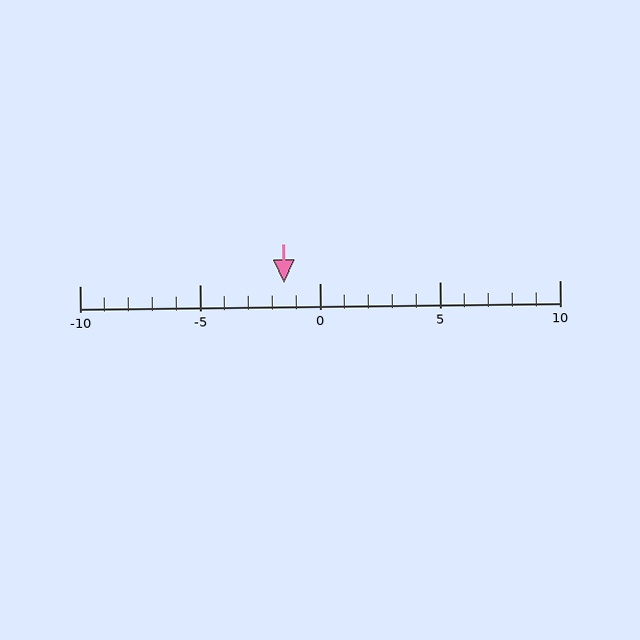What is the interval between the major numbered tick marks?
The major tick marks are spaced 5 units apart.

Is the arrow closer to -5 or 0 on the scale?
The arrow is closer to 0.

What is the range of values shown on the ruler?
The ruler shows values from -10 to 10.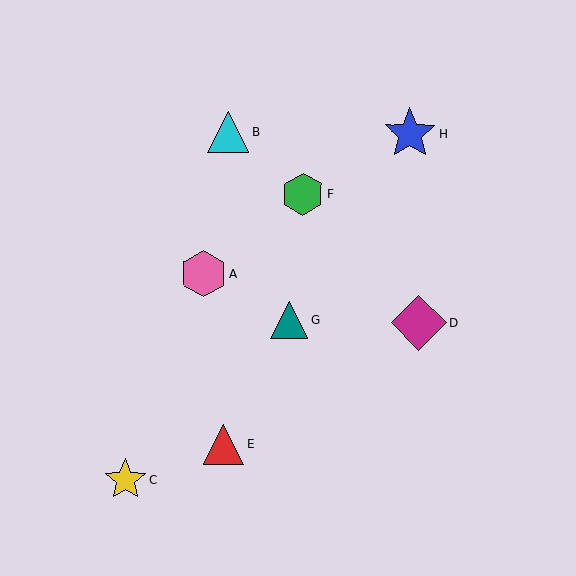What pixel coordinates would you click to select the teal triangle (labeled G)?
Click at (289, 320) to select the teal triangle G.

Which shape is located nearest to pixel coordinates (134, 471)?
The yellow star (labeled C) at (126, 480) is nearest to that location.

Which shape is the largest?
The magenta diamond (labeled D) is the largest.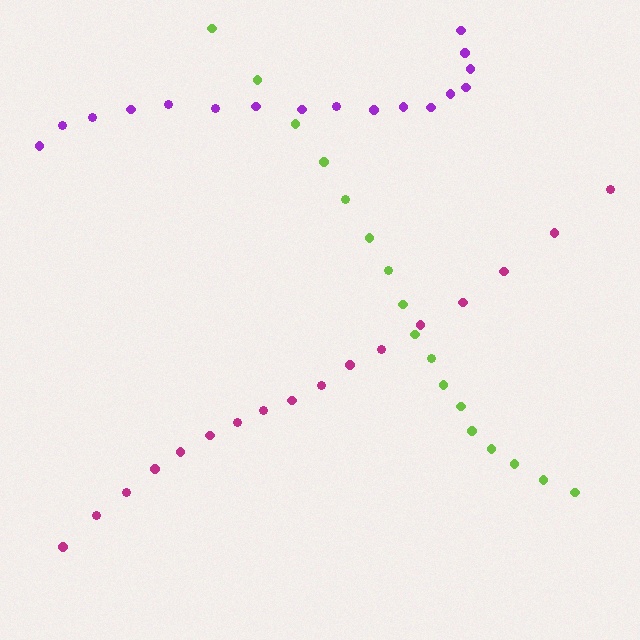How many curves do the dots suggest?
There are 3 distinct paths.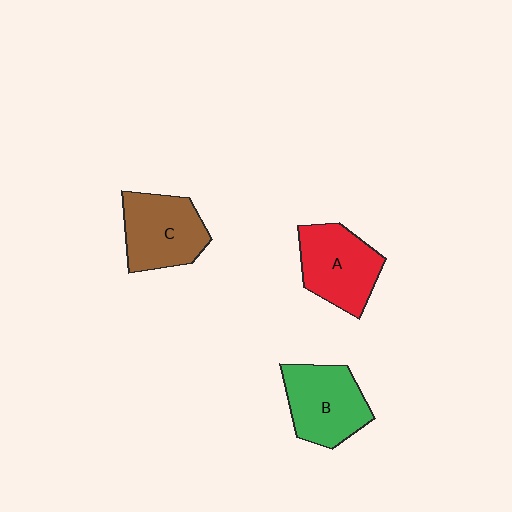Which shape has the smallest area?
Shape C (brown).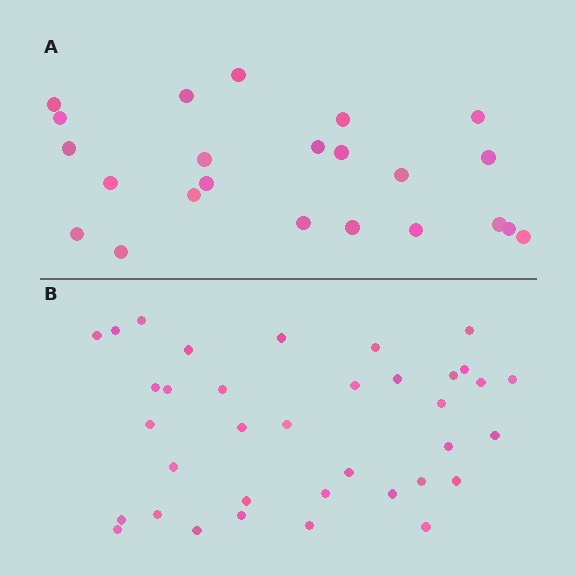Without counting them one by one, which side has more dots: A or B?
Region B (the bottom region) has more dots.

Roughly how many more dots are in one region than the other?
Region B has approximately 15 more dots than region A.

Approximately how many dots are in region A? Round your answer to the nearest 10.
About 20 dots. (The exact count is 23, which rounds to 20.)